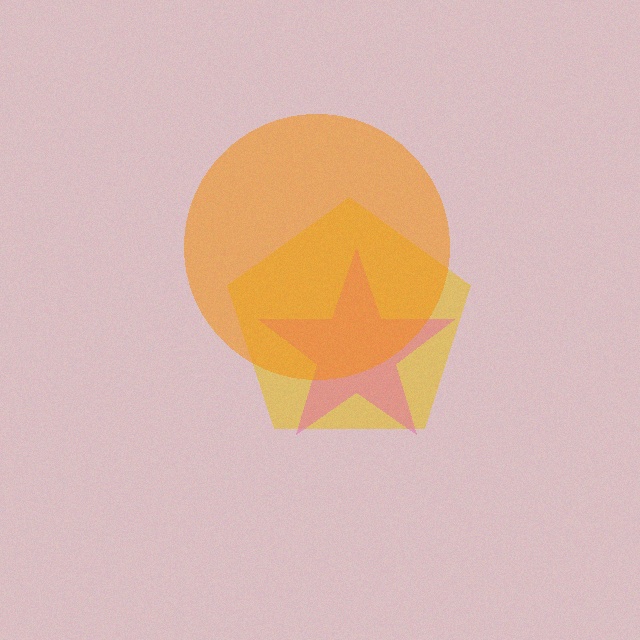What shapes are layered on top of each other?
The layered shapes are: a yellow pentagon, a pink star, an orange circle.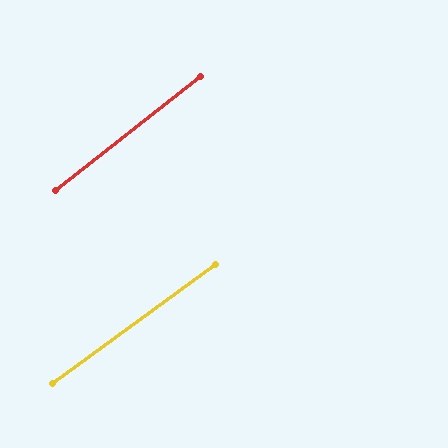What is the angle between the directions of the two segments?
Approximately 2 degrees.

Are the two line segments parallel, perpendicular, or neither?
Parallel — their directions differ by only 1.9°.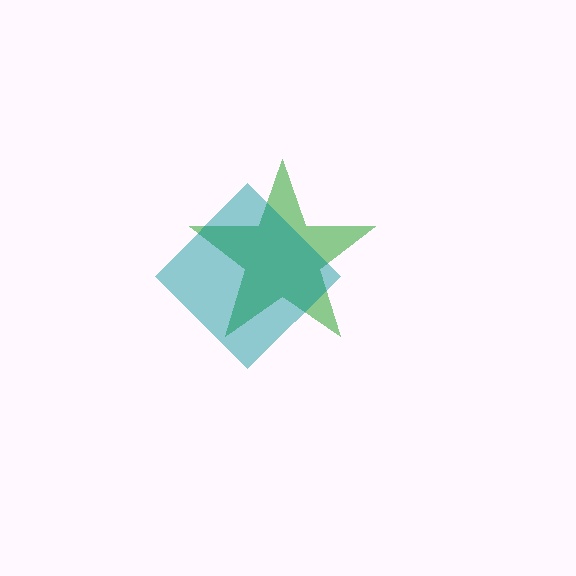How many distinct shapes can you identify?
There are 2 distinct shapes: a green star, a teal diamond.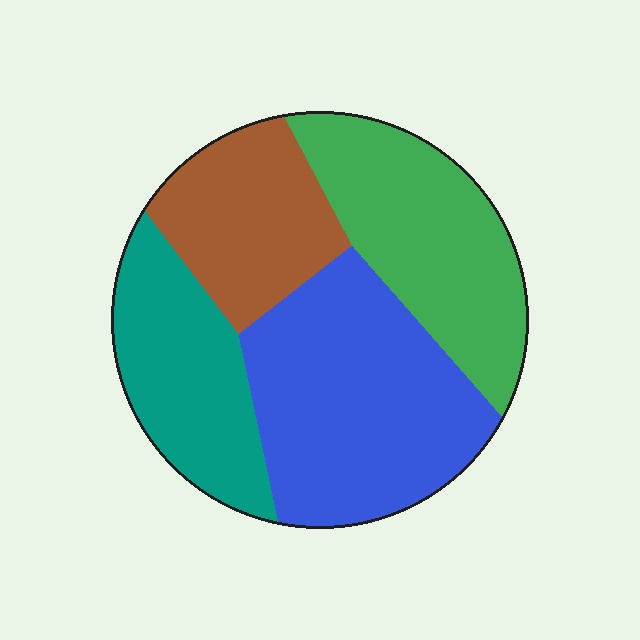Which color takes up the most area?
Blue, at roughly 35%.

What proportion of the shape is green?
Green takes up about one quarter (1/4) of the shape.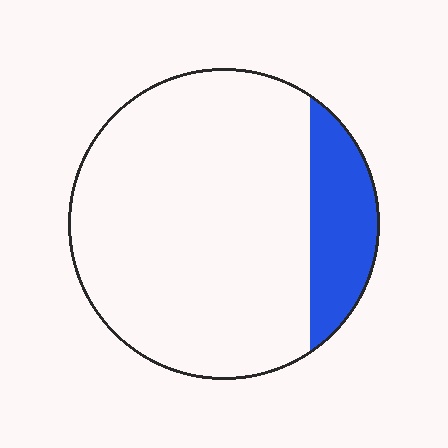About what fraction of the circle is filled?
About one sixth (1/6).